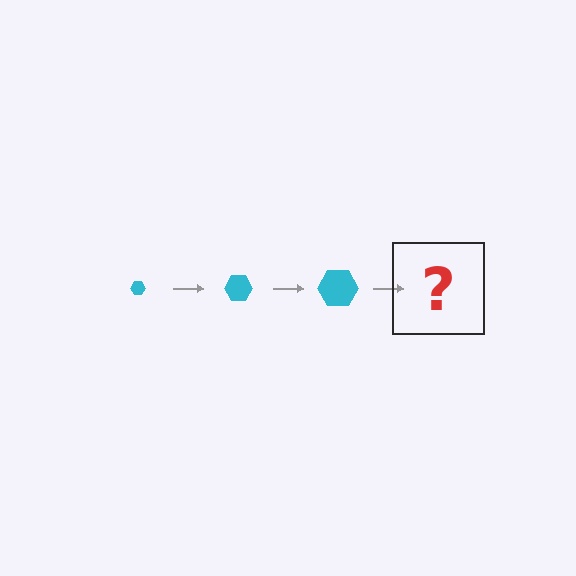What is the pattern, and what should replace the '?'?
The pattern is that the hexagon gets progressively larger each step. The '?' should be a cyan hexagon, larger than the previous one.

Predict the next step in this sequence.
The next step is a cyan hexagon, larger than the previous one.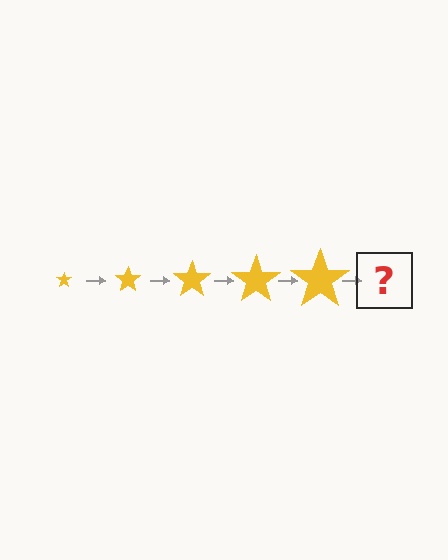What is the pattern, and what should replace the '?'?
The pattern is that the star gets progressively larger each step. The '?' should be a yellow star, larger than the previous one.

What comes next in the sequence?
The next element should be a yellow star, larger than the previous one.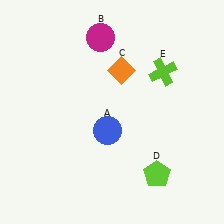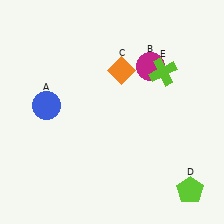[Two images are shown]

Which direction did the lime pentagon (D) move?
The lime pentagon (D) moved right.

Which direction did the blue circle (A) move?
The blue circle (A) moved left.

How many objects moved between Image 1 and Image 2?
3 objects moved between the two images.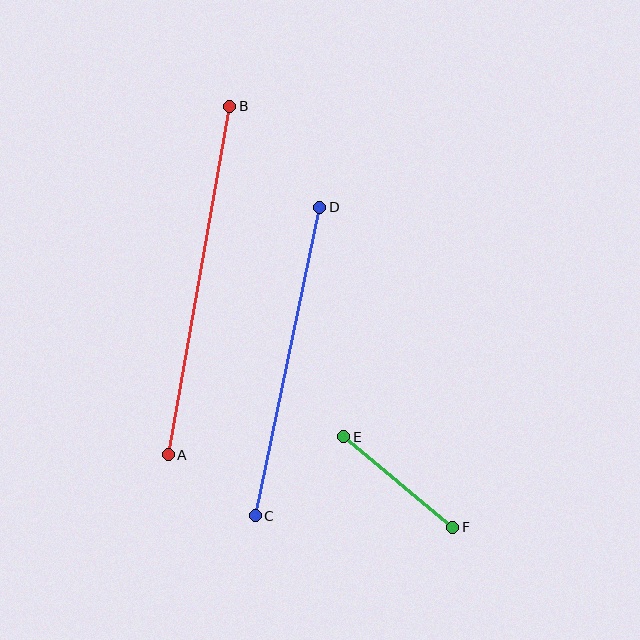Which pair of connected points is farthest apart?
Points A and B are farthest apart.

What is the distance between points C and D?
The distance is approximately 315 pixels.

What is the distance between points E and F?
The distance is approximately 142 pixels.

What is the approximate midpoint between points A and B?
The midpoint is at approximately (199, 281) pixels.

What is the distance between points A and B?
The distance is approximately 354 pixels.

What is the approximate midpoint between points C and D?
The midpoint is at approximately (287, 361) pixels.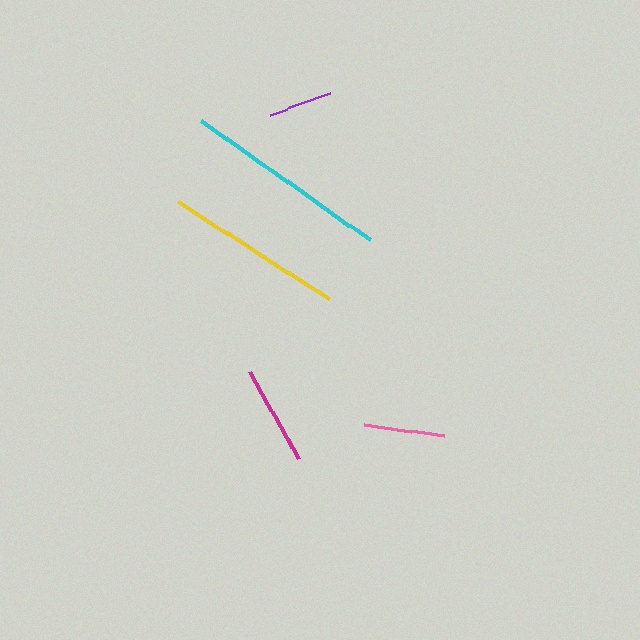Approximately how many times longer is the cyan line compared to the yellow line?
The cyan line is approximately 1.2 times the length of the yellow line.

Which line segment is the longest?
The cyan line is the longest at approximately 207 pixels.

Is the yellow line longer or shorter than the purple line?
The yellow line is longer than the purple line.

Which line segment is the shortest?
The purple line is the shortest at approximately 64 pixels.